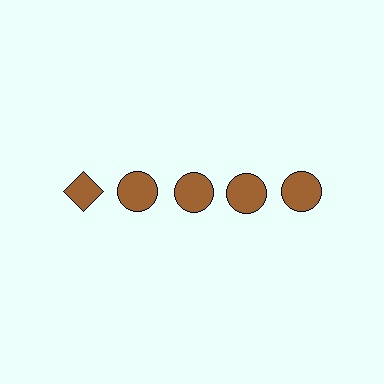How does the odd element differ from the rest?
It has a different shape: diamond instead of circle.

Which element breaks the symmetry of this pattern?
The brown diamond in the top row, leftmost column breaks the symmetry. All other shapes are brown circles.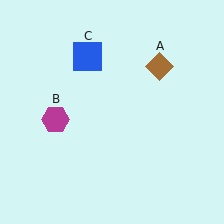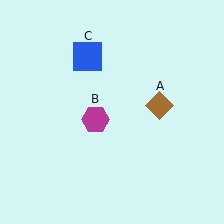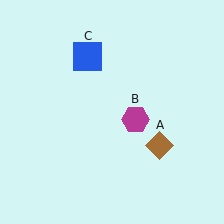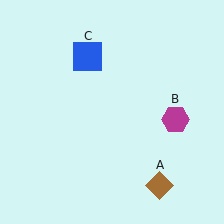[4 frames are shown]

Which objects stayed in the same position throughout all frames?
Blue square (object C) remained stationary.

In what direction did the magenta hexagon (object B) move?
The magenta hexagon (object B) moved right.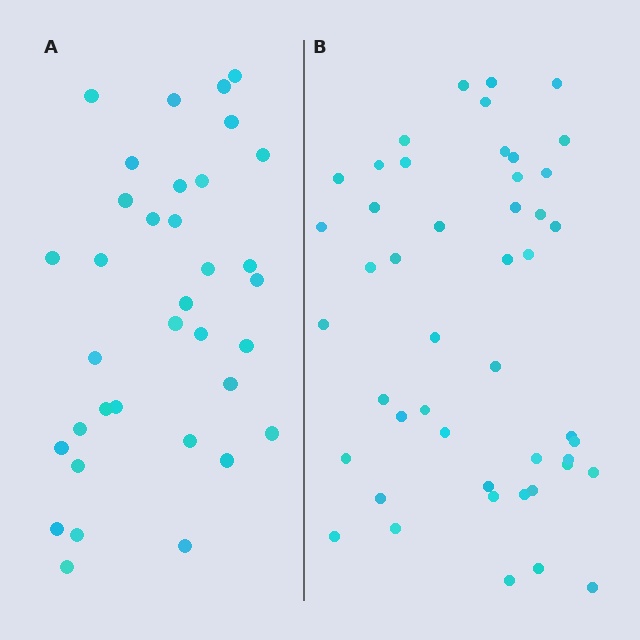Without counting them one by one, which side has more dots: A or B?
Region B (the right region) has more dots.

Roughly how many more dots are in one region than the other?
Region B has roughly 12 or so more dots than region A.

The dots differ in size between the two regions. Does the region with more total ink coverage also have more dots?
No. Region A has more total ink coverage because its dots are larger, but region B actually contains more individual dots. Total area can be misleading — the number of items is what matters here.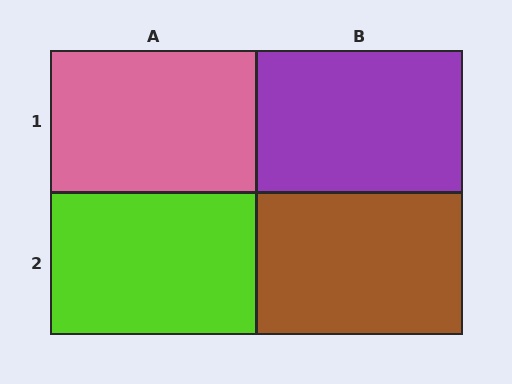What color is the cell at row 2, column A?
Lime.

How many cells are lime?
1 cell is lime.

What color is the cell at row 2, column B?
Brown.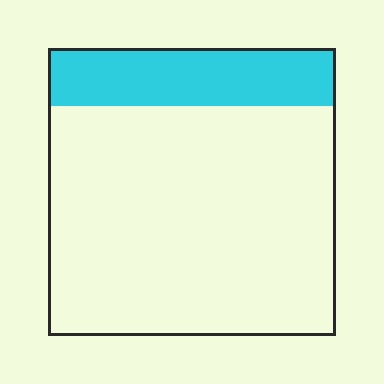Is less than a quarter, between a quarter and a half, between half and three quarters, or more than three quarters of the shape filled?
Less than a quarter.